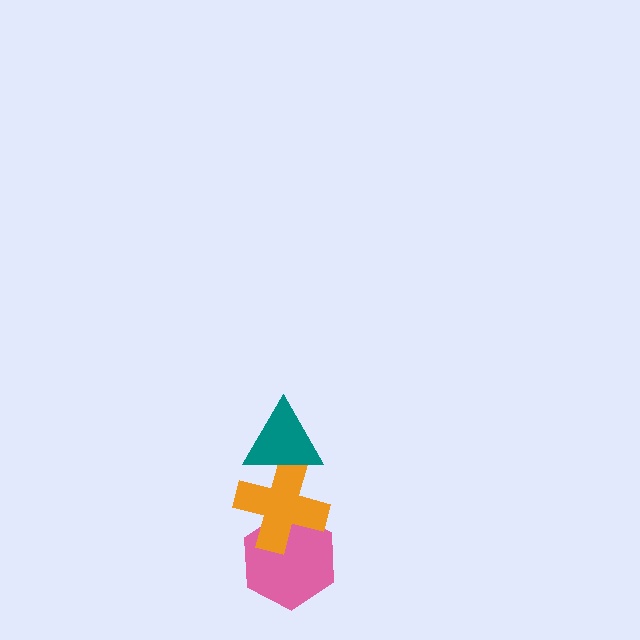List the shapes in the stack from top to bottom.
From top to bottom: the teal triangle, the orange cross, the pink hexagon.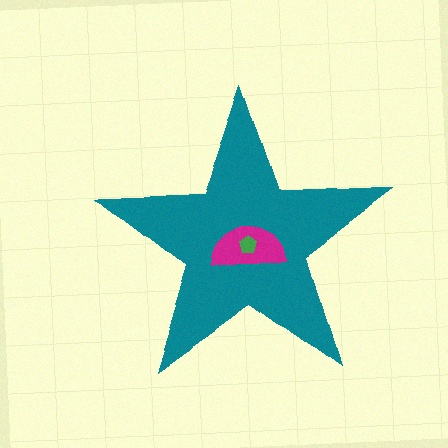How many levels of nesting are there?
3.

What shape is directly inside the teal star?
The magenta semicircle.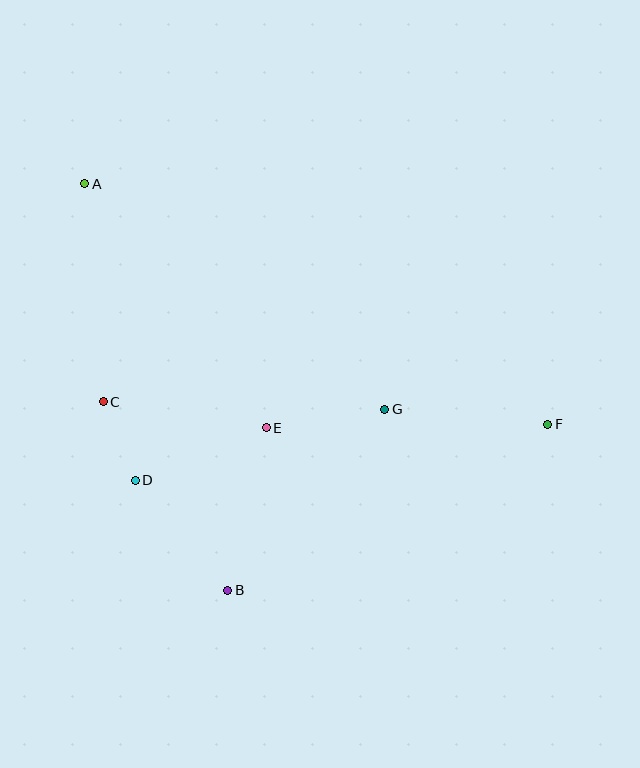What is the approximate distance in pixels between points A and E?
The distance between A and E is approximately 304 pixels.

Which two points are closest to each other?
Points C and D are closest to each other.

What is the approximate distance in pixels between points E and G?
The distance between E and G is approximately 120 pixels.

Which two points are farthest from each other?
Points A and F are farthest from each other.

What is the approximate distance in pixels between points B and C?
The distance between B and C is approximately 226 pixels.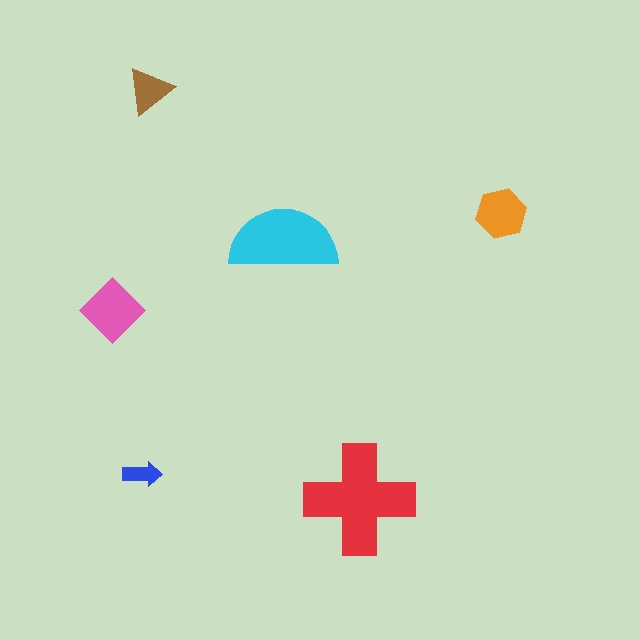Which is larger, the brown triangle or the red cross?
The red cross.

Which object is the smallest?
The blue arrow.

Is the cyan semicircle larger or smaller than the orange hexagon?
Larger.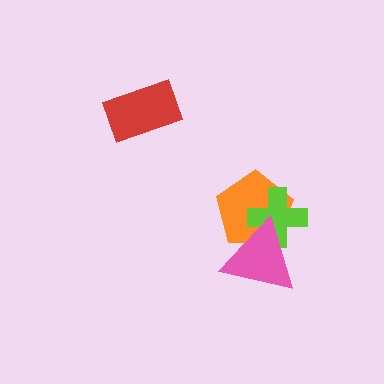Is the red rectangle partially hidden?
No, no other shape covers it.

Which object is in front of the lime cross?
The pink triangle is in front of the lime cross.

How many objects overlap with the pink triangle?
2 objects overlap with the pink triangle.